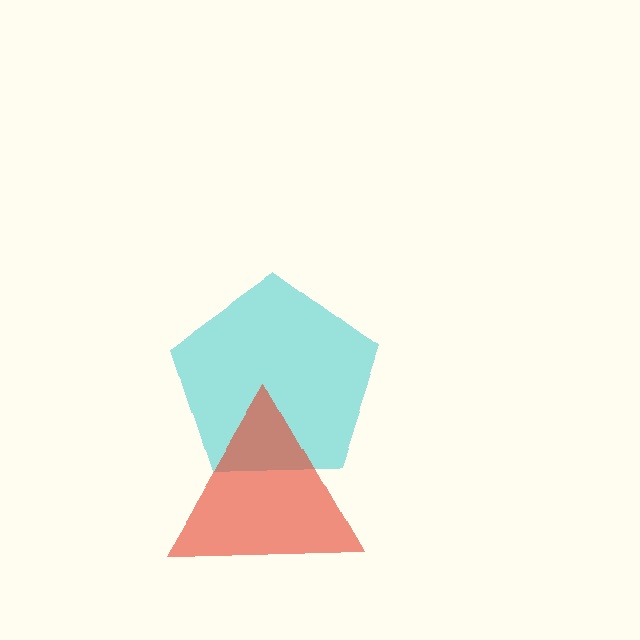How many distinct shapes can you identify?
There are 2 distinct shapes: a cyan pentagon, a red triangle.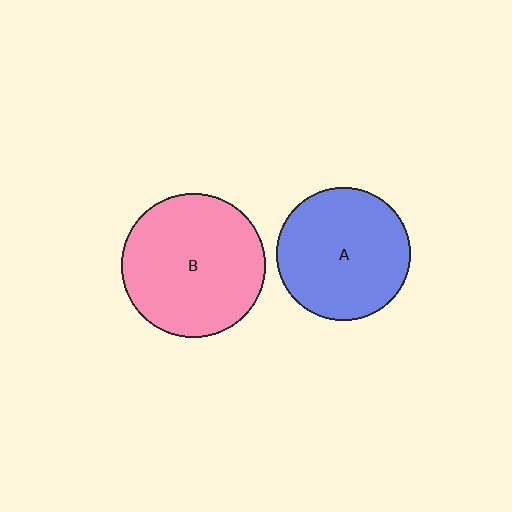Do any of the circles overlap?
No, none of the circles overlap.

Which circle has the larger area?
Circle B (pink).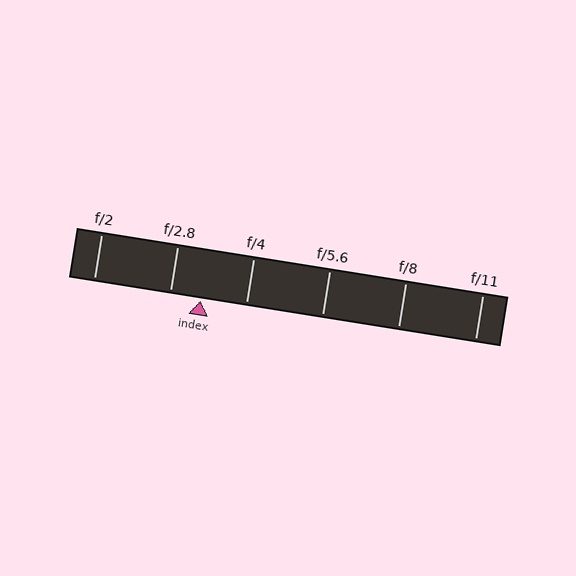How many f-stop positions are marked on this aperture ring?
There are 6 f-stop positions marked.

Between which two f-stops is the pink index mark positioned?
The index mark is between f/2.8 and f/4.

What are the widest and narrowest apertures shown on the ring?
The widest aperture shown is f/2 and the narrowest is f/11.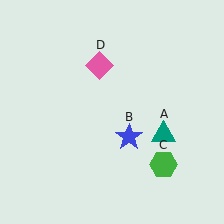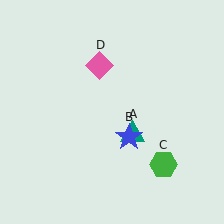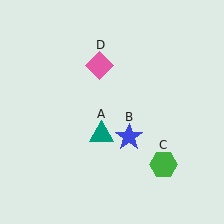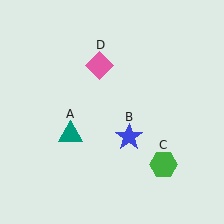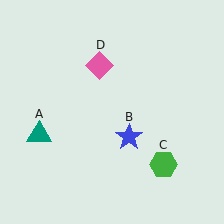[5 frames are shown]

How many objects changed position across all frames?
1 object changed position: teal triangle (object A).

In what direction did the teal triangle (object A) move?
The teal triangle (object A) moved left.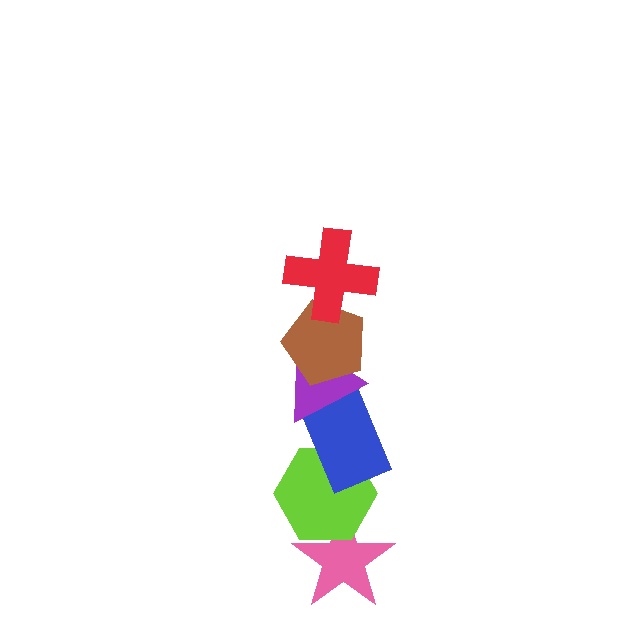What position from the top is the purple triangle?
The purple triangle is 3rd from the top.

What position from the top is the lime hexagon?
The lime hexagon is 5th from the top.